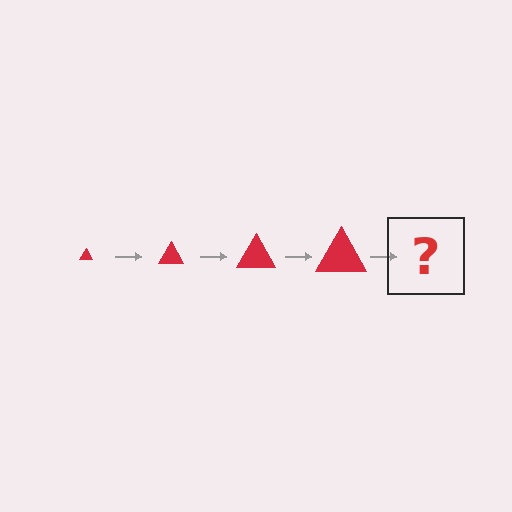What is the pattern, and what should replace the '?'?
The pattern is that the triangle gets progressively larger each step. The '?' should be a red triangle, larger than the previous one.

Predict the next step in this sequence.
The next step is a red triangle, larger than the previous one.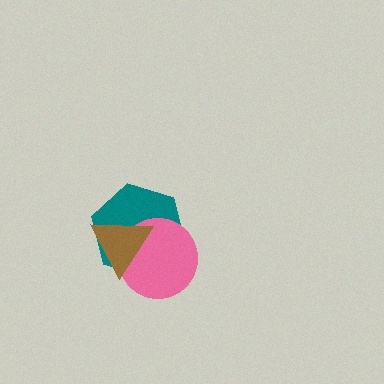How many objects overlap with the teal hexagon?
2 objects overlap with the teal hexagon.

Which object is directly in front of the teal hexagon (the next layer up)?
The pink circle is directly in front of the teal hexagon.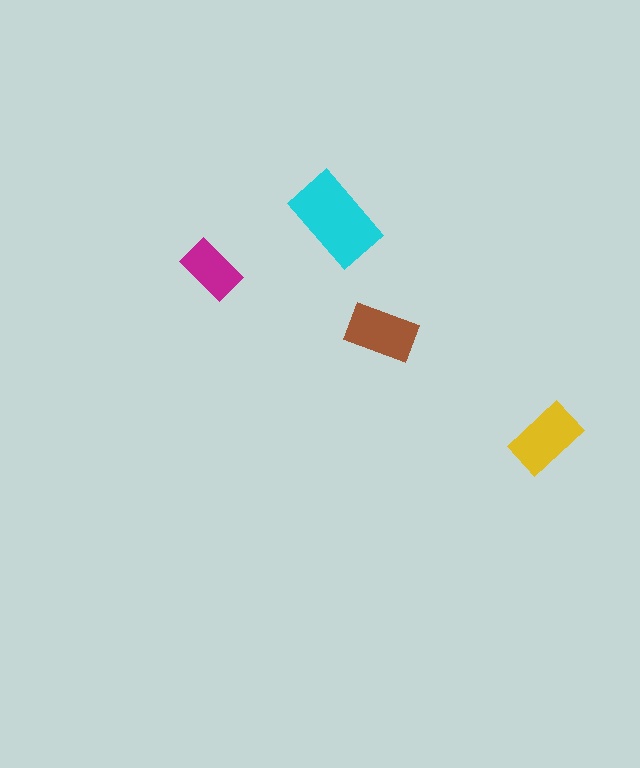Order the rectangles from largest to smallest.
the cyan one, the yellow one, the brown one, the magenta one.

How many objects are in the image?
There are 4 objects in the image.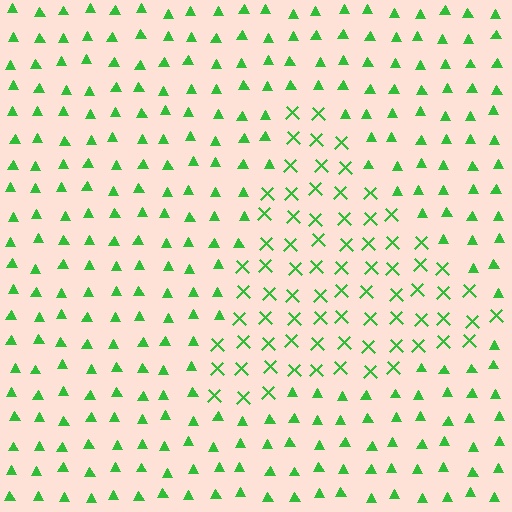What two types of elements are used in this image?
The image uses X marks inside the triangle region and triangles outside it.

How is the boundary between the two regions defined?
The boundary is defined by a change in element shape: X marks inside vs. triangles outside. All elements share the same color and spacing.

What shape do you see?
I see a triangle.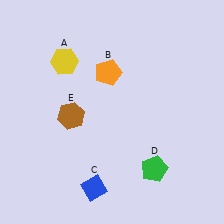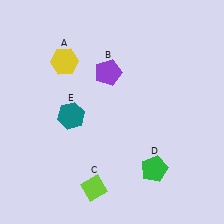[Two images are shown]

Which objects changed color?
B changed from orange to purple. C changed from blue to lime. E changed from brown to teal.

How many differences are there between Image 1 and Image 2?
There are 3 differences between the two images.